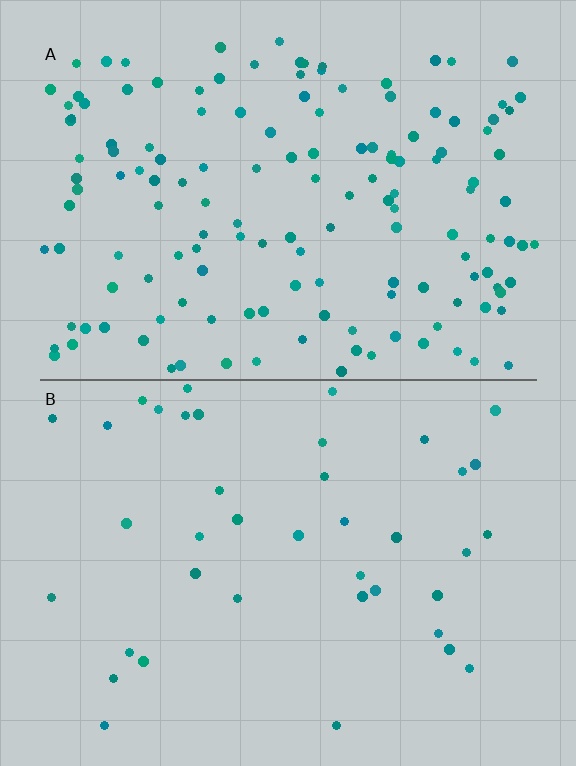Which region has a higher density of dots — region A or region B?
A (the top).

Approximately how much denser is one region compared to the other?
Approximately 3.7× — region A over region B.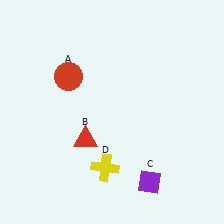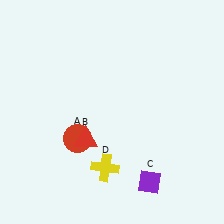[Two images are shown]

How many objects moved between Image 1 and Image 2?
1 object moved between the two images.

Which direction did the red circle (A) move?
The red circle (A) moved down.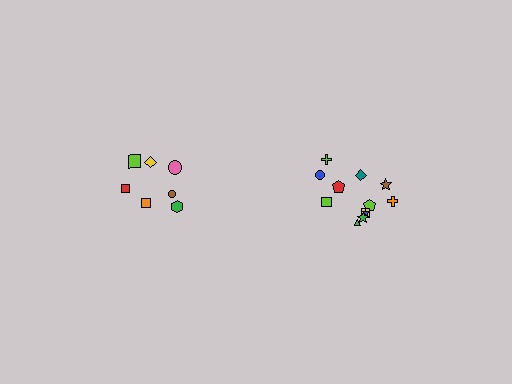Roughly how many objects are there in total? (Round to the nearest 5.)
Roughly 20 objects in total.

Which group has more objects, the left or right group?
The right group.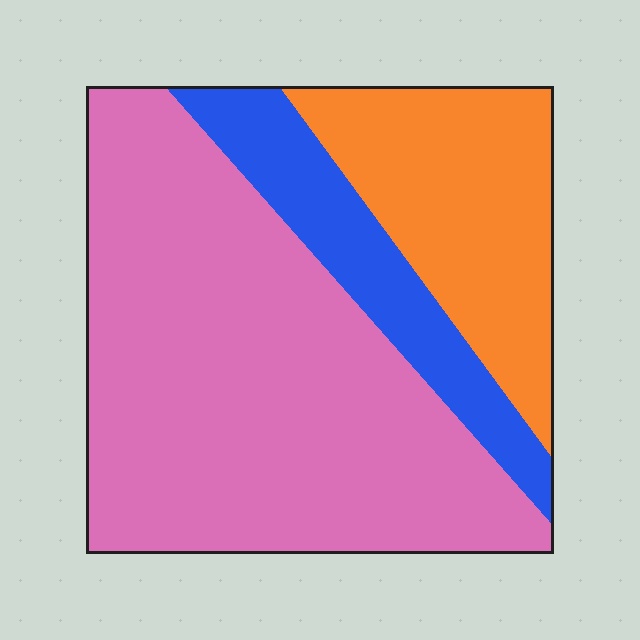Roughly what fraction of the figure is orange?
Orange takes up less than a quarter of the figure.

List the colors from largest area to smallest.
From largest to smallest: pink, orange, blue.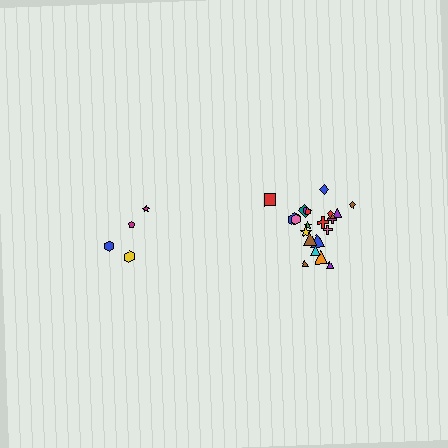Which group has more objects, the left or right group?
The right group.